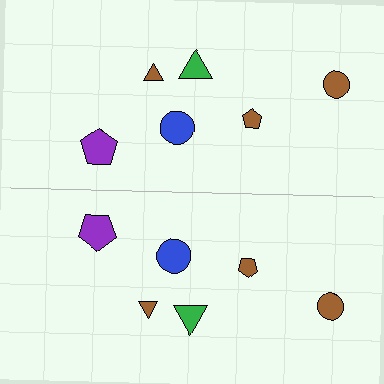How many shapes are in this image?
There are 12 shapes in this image.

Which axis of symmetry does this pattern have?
The pattern has a horizontal axis of symmetry running through the center of the image.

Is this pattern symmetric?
Yes, this pattern has bilateral (reflection) symmetry.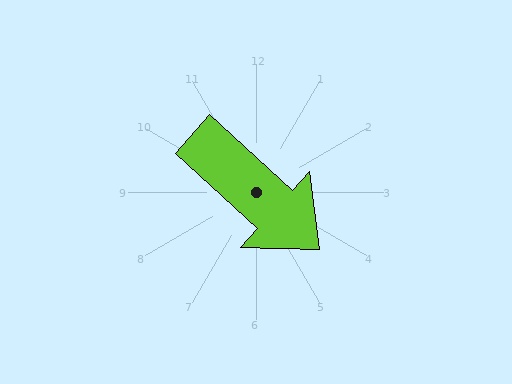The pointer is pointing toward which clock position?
Roughly 4 o'clock.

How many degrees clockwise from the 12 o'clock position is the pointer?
Approximately 132 degrees.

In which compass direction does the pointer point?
Southeast.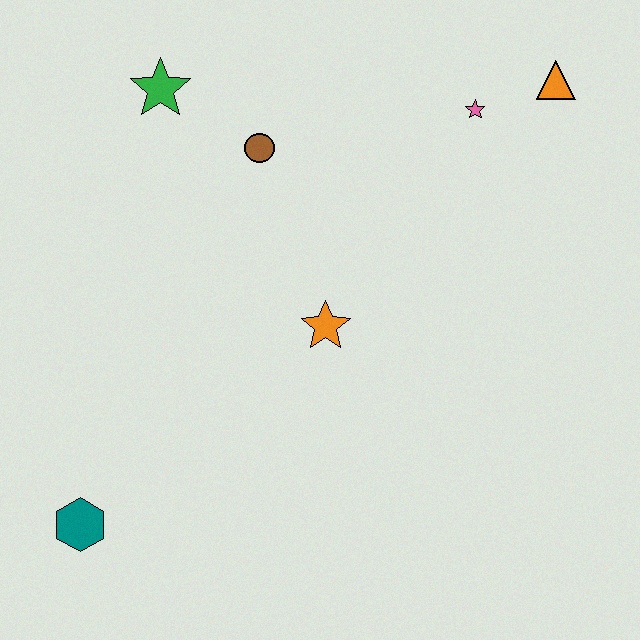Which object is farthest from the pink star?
The teal hexagon is farthest from the pink star.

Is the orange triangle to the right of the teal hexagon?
Yes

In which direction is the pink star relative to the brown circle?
The pink star is to the right of the brown circle.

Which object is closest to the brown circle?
The green star is closest to the brown circle.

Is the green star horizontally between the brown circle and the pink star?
No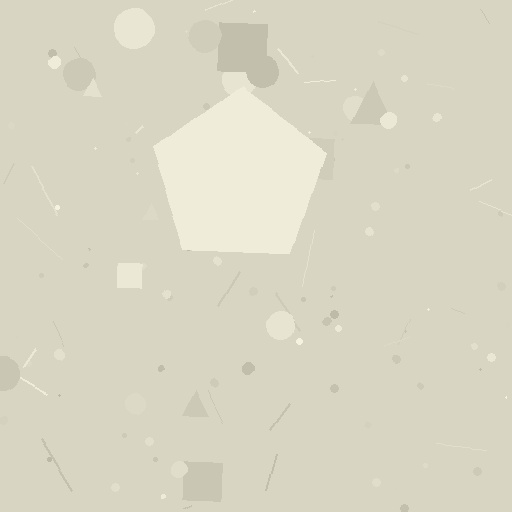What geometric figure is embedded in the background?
A pentagon is embedded in the background.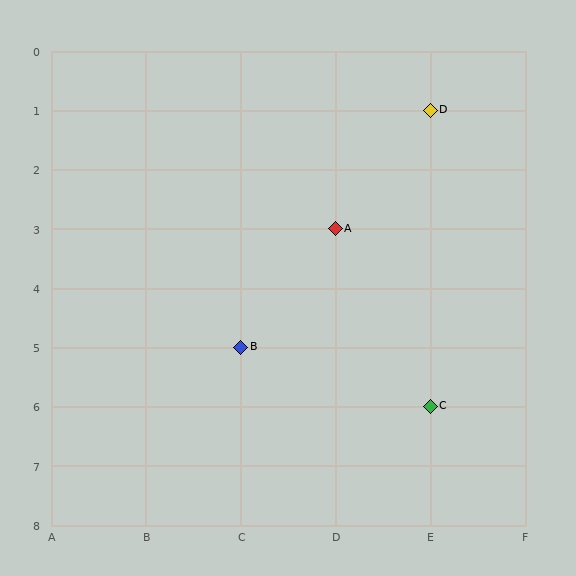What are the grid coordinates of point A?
Point A is at grid coordinates (D, 3).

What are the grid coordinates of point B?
Point B is at grid coordinates (C, 5).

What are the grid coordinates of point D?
Point D is at grid coordinates (E, 1).